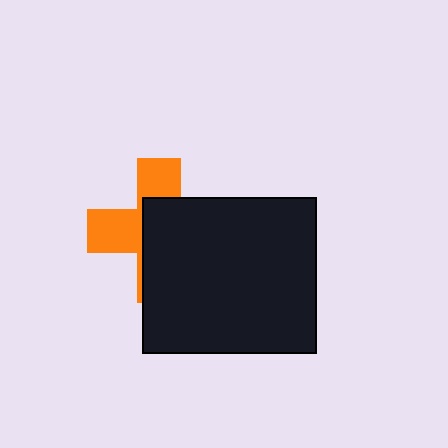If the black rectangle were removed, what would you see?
You would see the complete orange cross.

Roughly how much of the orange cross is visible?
A small part of it is visible (roughly 41%).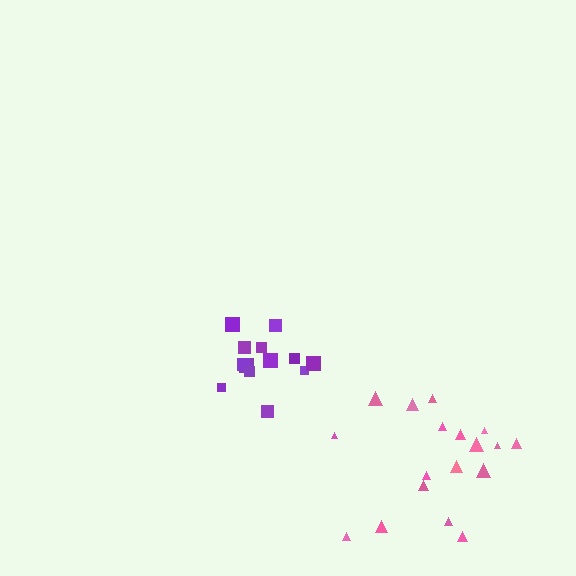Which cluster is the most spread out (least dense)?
Pink.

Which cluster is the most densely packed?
Purple.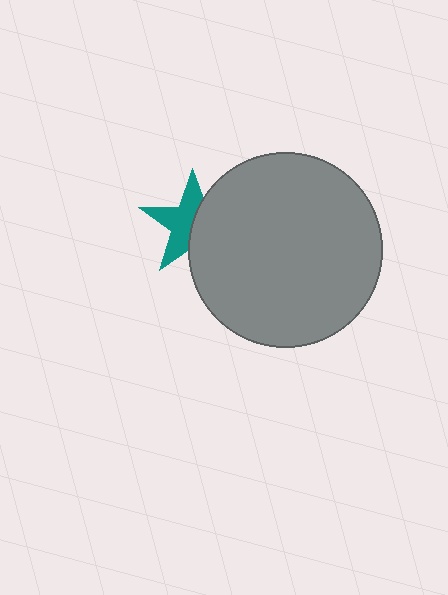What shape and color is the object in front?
The object in front is a gray circle.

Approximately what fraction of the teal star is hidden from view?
Roughly 46% of the teal star is hidden behind the gray circle.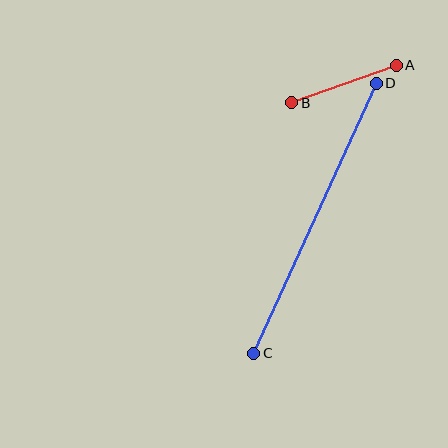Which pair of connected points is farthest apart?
Points C and D are farthest apart.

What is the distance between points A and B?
The distance is approximately 111 pixels.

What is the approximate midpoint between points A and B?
The midpoint is at approximately (344, 84) pixels.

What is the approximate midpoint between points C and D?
The midpoint is at approximately (315, 218) pixels.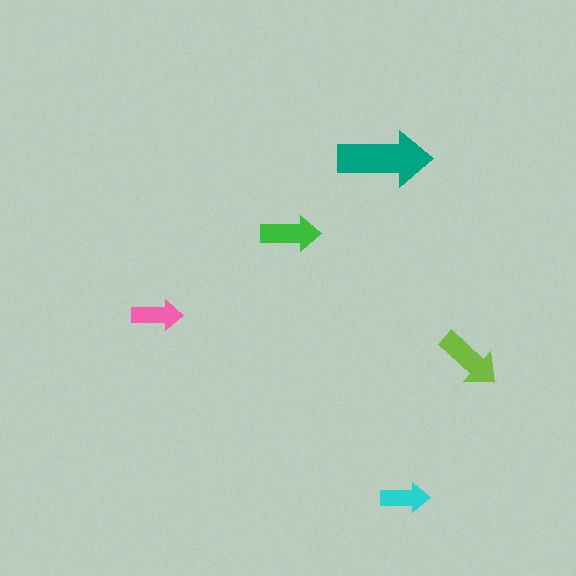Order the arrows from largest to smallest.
the teal one, the lime one, the green one, the pink one, the cyan one.